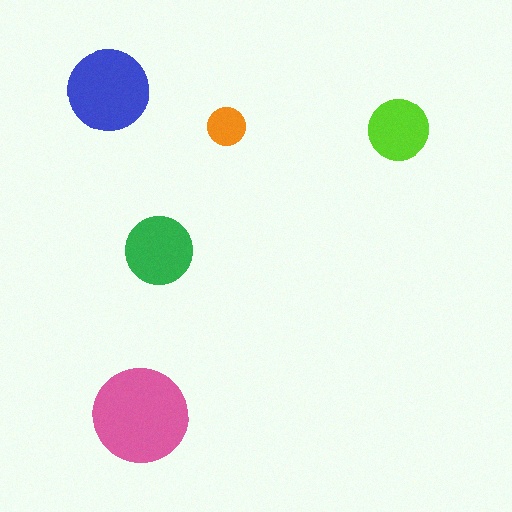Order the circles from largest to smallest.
the pink one, the blue one, the green one, the lime one, the orange one.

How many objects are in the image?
There are 5 objects in the image.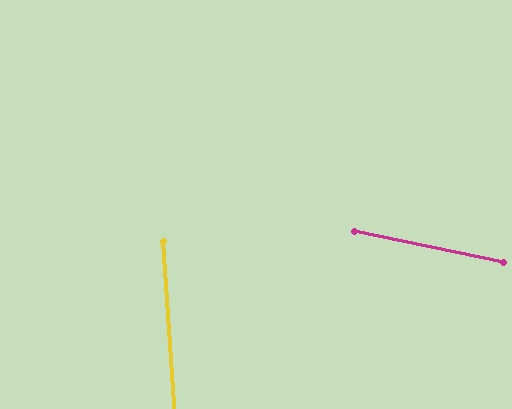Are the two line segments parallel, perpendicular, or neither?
Neither parallel nor perpendicular — they differ by about 74°.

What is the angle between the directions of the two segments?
Approximately 74 degrees.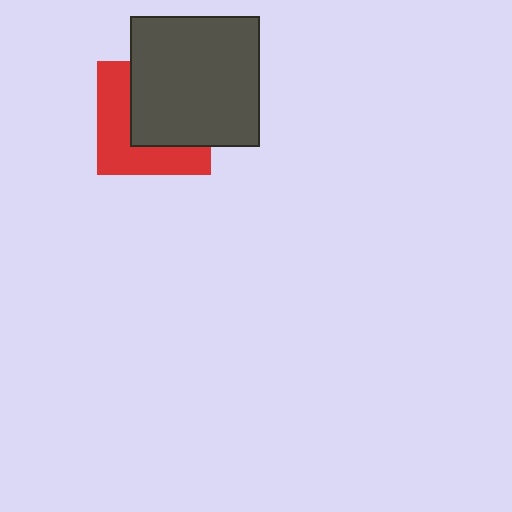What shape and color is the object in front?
The object in front is a dark gray rectangle.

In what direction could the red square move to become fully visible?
The red square could move toward the lower-left. That would shift it out from behind the dark gray rectangle entirely.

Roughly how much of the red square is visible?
About half of it is visible (roughly 46%).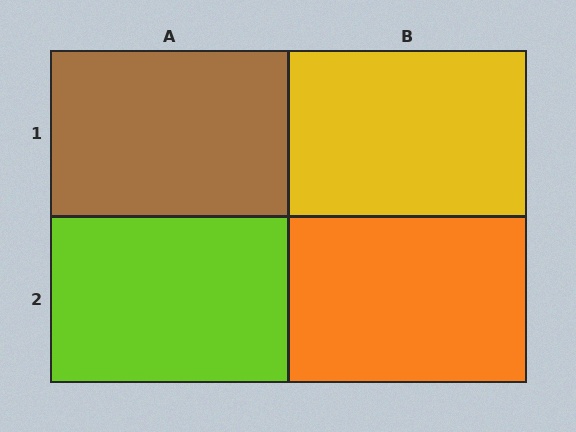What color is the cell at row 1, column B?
Yellow.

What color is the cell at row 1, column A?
Brown.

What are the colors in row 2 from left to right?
Lime, orange.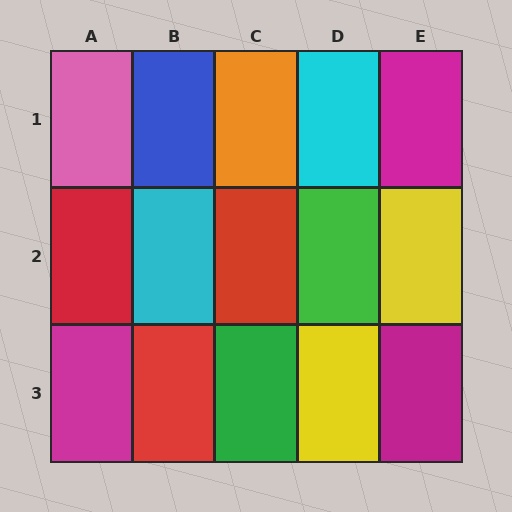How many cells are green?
2 cells are green.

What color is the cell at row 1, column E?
Magenta.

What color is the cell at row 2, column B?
Cyan.